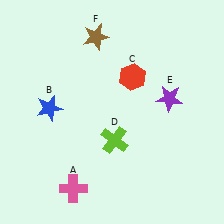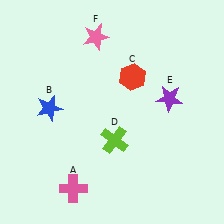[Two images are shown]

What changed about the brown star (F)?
In Image 1, F is brown. In Image 2, it changed to pink.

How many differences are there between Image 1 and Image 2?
There is 1 difference between the two images.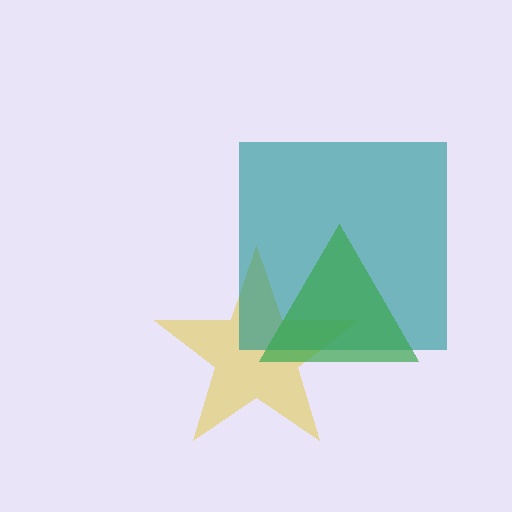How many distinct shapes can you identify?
There are 3 distinct shapes: a yellow star, a teal square, a green triangle.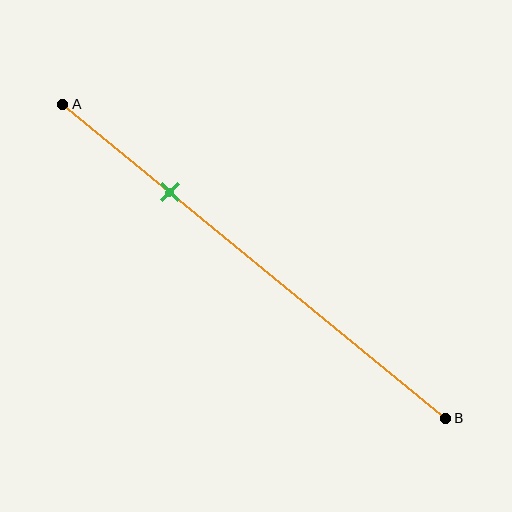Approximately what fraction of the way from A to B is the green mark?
The green mark is approximately 30% of the way from A to B.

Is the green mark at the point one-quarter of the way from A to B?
No, the mark is at about 30% from A, not at the 25% one-quarter point.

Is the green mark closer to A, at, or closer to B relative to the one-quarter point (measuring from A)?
The green mark is closer to point B than the one-quarter point of segment AB.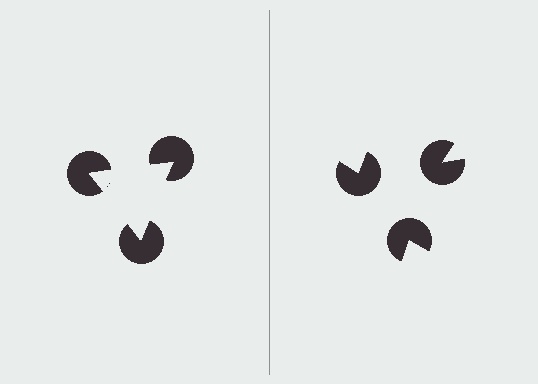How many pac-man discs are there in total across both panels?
6 — 3 on each side.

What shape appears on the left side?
An illusory triangle.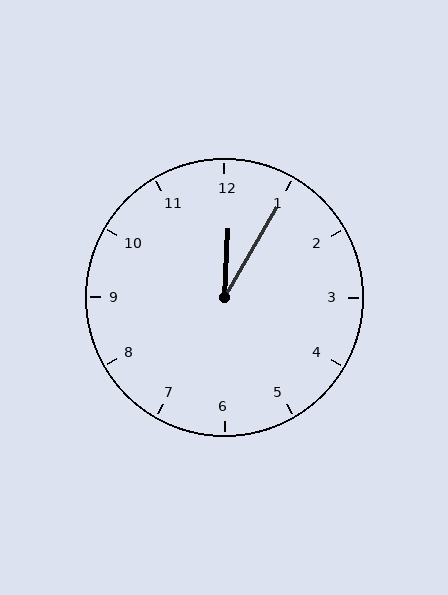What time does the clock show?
12:05.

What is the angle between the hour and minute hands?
Approximately 28 degrees.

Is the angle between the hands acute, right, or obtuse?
It is acute.